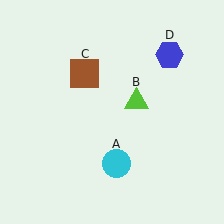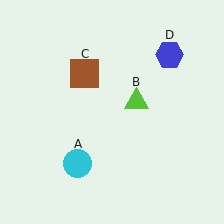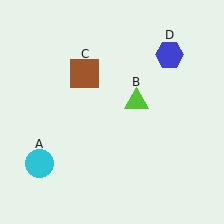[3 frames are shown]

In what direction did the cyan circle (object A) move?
The cyan circle (object A) moved left.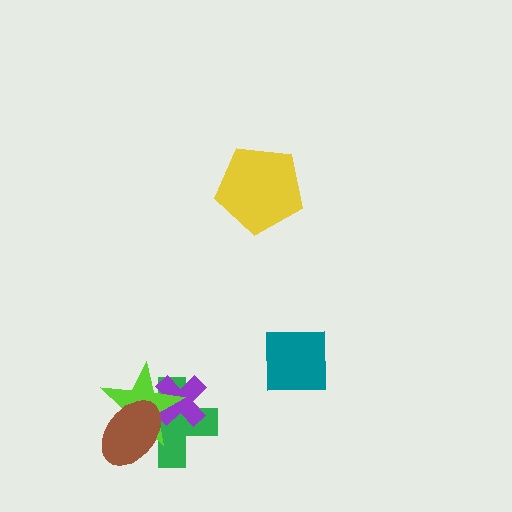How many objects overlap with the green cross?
3 objects overlap with the green cross.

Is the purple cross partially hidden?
Yes, it is partially covered by another shape.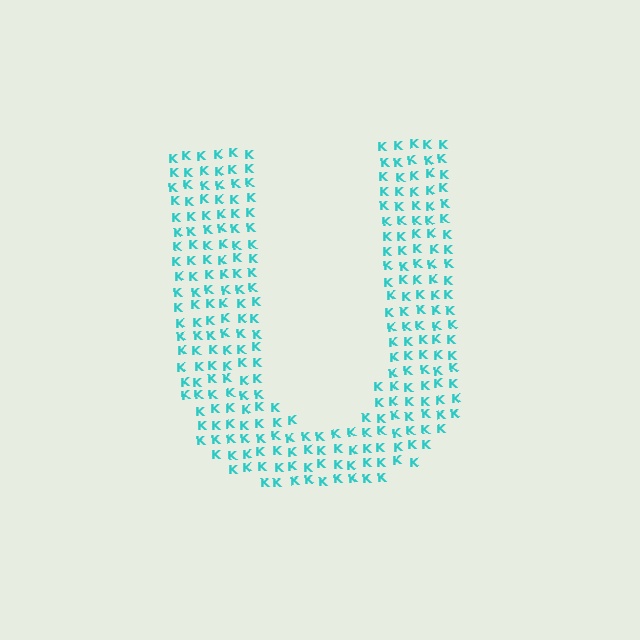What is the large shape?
The large shape is the letter U.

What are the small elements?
The small elements are letter K's.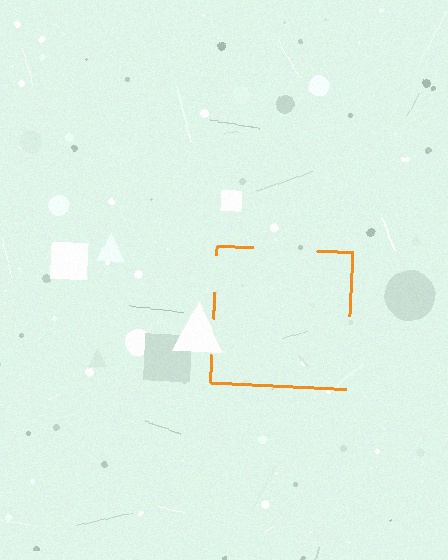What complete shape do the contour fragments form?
The contour fragments form a square.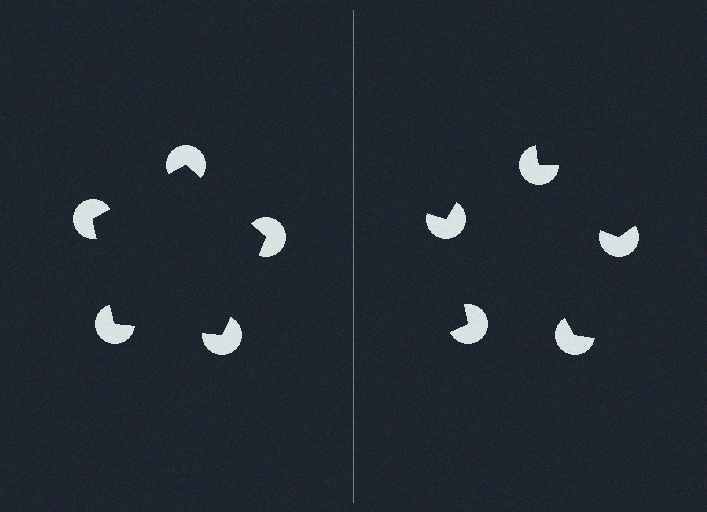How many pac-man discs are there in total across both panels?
10 — 5 on each side.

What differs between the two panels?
The pac-man discs are positioned identically on both sides; only the wedge orientations differ. On the left they align to a pentagon; on the right they are misaligned.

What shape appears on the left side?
An illusory pentagon.